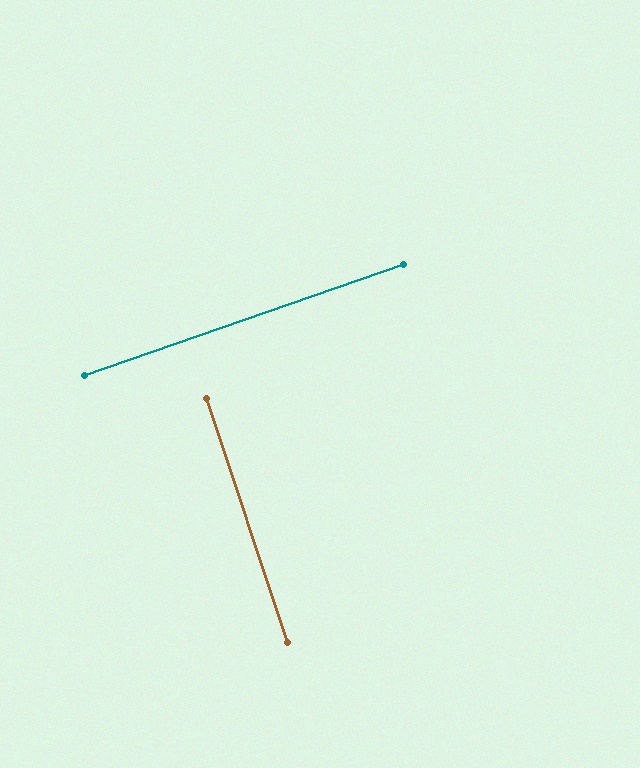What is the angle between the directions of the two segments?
Approximately 89 degrees.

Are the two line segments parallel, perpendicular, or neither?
Perpendicular — they meet at approximately 89°.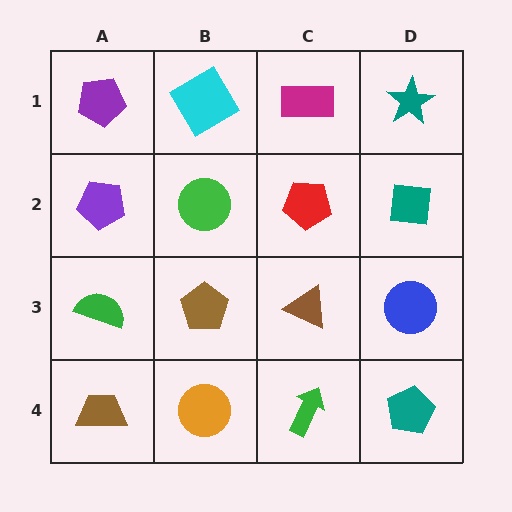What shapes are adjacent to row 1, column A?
A purple pentagon (row 2, column A), a cyan diamond (row 1, column B).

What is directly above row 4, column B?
A brown pentagon.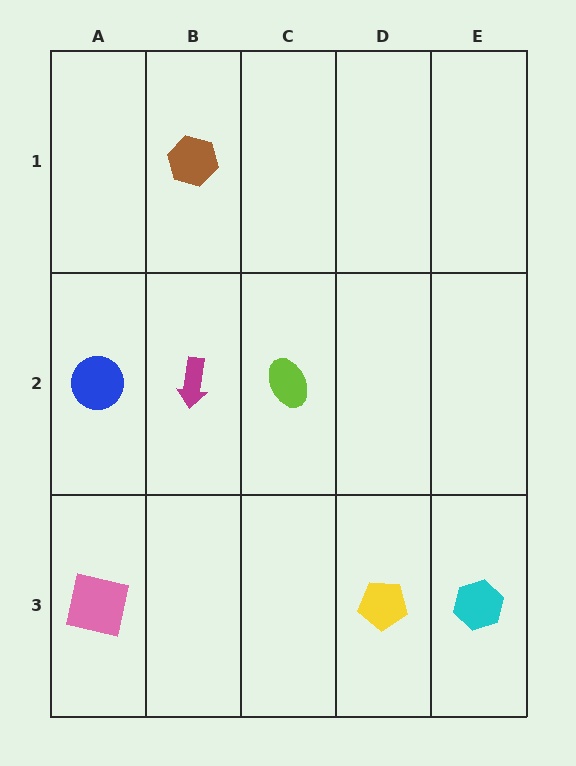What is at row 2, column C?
A lime ellipse.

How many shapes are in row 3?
3 shapes.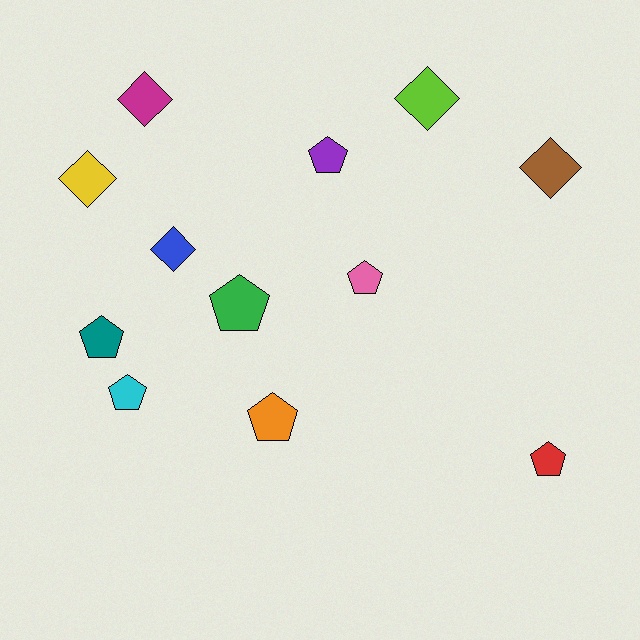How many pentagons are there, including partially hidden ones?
There are 7 pentagons.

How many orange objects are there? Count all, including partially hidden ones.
There is 1 orange object.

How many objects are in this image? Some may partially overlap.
There are 12 objects.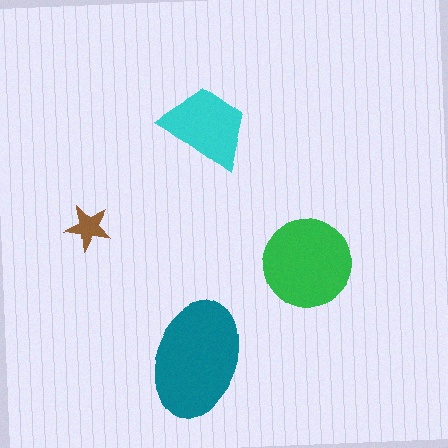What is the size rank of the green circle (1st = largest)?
2nd.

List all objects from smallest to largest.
The brown star, the cyan trapezoid, the green circle, the teal ellipse.